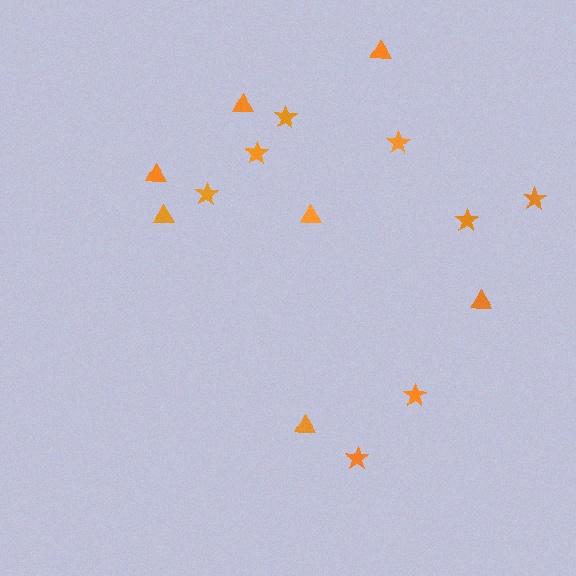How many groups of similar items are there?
There are 2 groups: one group of triangles (7) and one group of stars (8).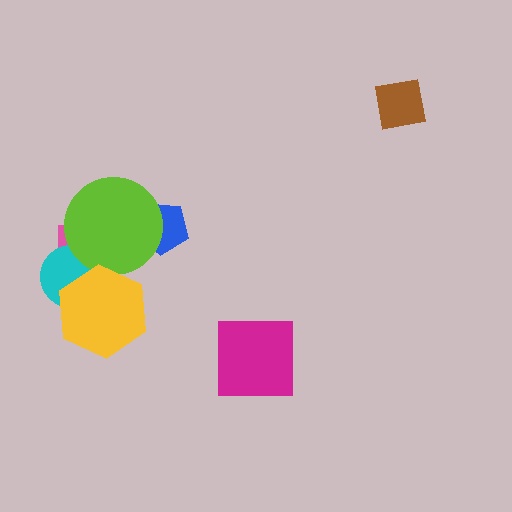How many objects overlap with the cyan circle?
3 objects overlap with the cyan circle.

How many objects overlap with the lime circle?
4 objects overlap with the lime circle.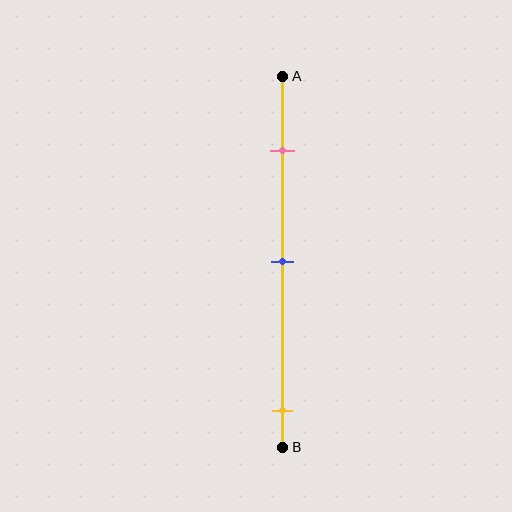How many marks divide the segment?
There are 3 marks dividing the segment.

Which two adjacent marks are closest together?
The pink and blue marks are the closest adjacent pair.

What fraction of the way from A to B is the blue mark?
The blue mark is approximately 50% (0.5) of the way from A to B.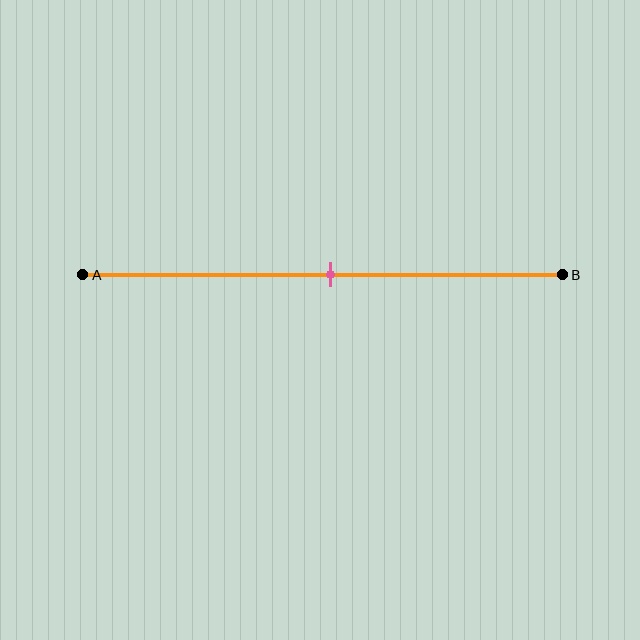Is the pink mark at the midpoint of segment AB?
Yes, the mark is approximately at the midpoint.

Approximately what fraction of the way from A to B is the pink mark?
The pink mark is approximately 50% of the way from A to B.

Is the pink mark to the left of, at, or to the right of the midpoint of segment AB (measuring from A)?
The pink mark is approximately at the midpoint of segment AB.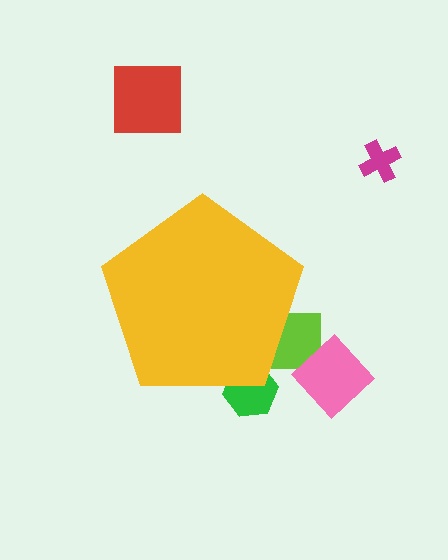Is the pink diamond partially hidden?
No, the pink diamond is fully visible.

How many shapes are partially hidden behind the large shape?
2 shapes are partially hidden.